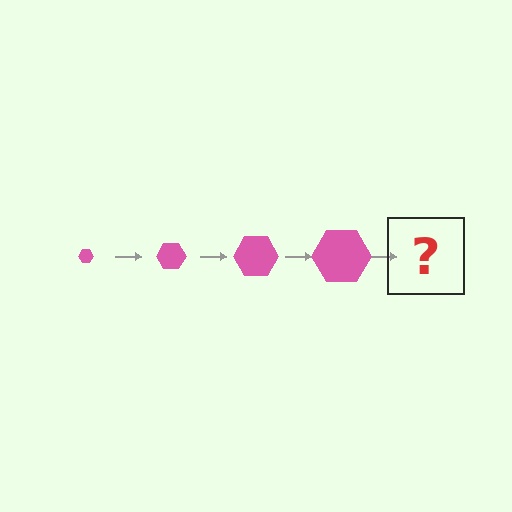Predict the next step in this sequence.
The next step is a pink hexagon, larger than the previous one.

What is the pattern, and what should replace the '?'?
The pattern is that the hexagon gets progressively larger each step. The '?' should be a pink hexagon, larger than the previous one.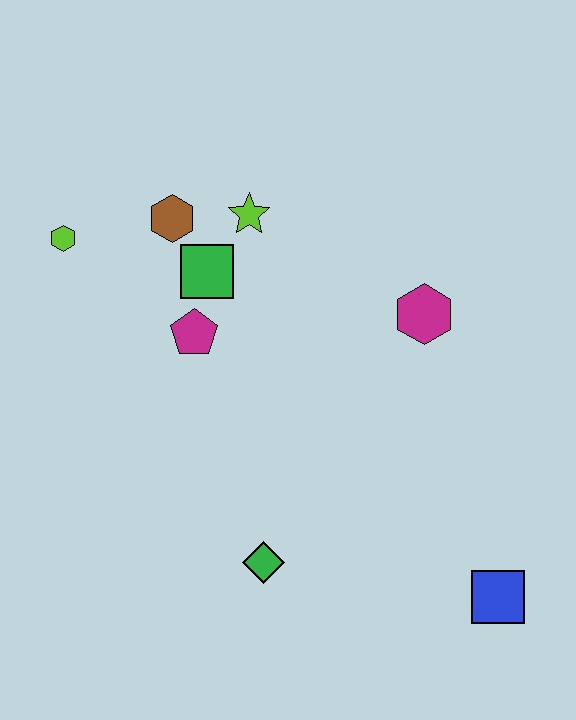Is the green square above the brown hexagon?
No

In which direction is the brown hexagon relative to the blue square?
The brown hexagon is above the blue square.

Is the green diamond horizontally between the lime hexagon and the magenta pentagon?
No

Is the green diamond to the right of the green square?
Yes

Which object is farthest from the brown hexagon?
The blue square is farthest from the brown hexagon.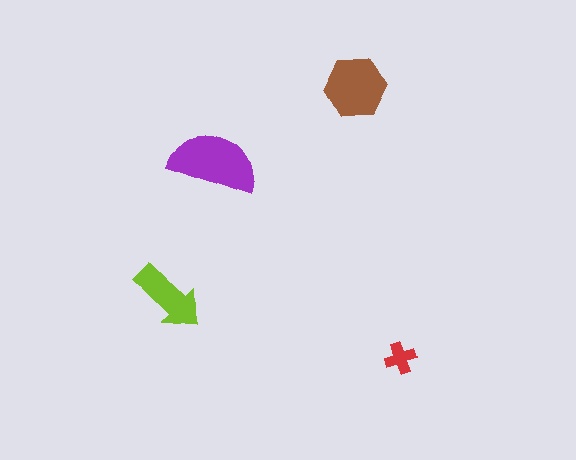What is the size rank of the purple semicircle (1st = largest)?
1st.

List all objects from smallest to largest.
The red cross, the lime arrow, the brown hexagon, the purple semicircle.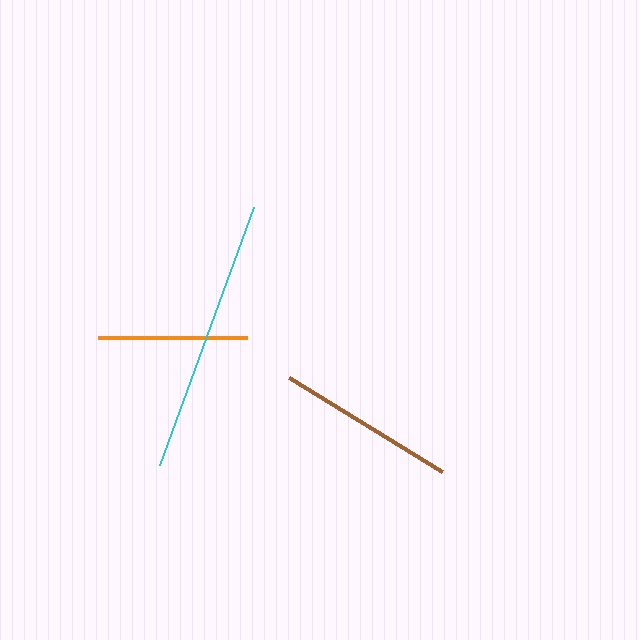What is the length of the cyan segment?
The cyan segment is approximately 274 pixels long.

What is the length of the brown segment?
The brown segment is approximately 180 pixels long.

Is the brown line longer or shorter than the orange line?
The brown line is longer than the orange line.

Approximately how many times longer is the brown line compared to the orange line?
The brown line is approximately 1.2 times the length of the orange line.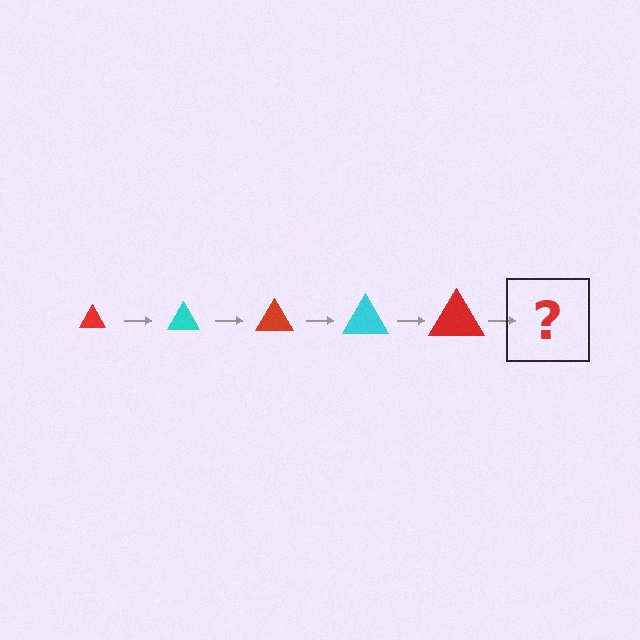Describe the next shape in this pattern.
It should be a cyan triangle, larger than the previous one.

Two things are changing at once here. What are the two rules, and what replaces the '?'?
The two rules are that the triangle grows larger each step and the color cycles through red and cyan. The '?' should be a cyan triangle, larger than the previous one.